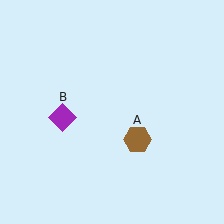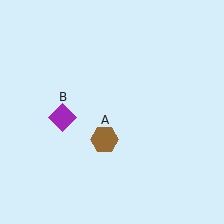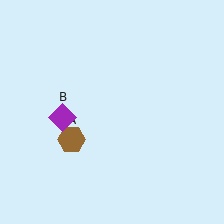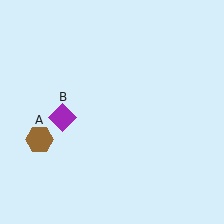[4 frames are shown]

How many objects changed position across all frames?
1 object changed position: brown hexagon (object A).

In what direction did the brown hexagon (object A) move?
The brown hexagon (object A) moved left.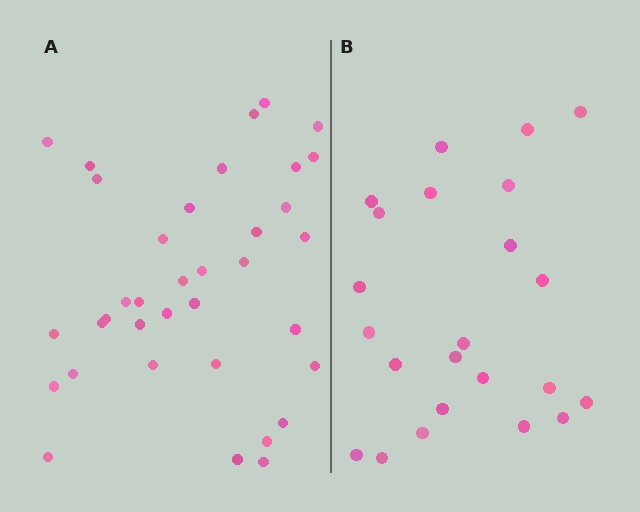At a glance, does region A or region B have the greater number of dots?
Region A (the left region) has more dots.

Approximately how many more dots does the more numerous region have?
Region A has approximately 15 more dots than region B.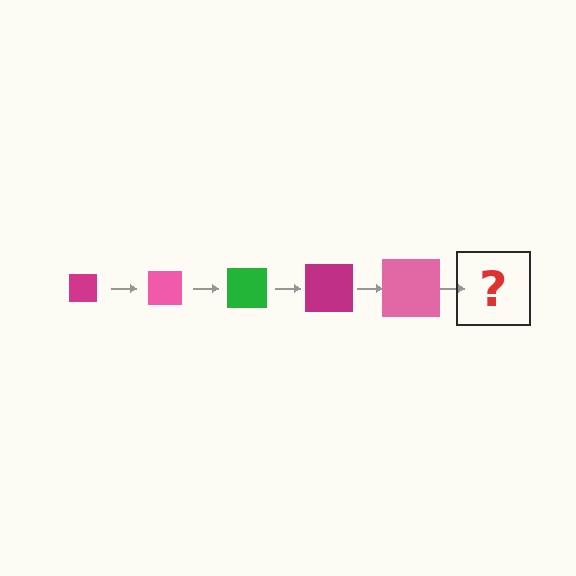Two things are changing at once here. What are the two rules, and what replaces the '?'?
The two rules are that the square grows larger each step and the color cycles through magenta, pink, and green. The '?' should be a green square, larger than the previous one.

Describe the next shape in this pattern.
It should be a green square, larger than the previous one.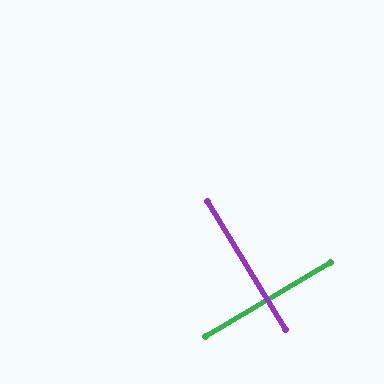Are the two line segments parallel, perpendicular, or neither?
Perpendicular — they meet at approximately 89°.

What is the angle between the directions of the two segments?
Approximately 89 degrees.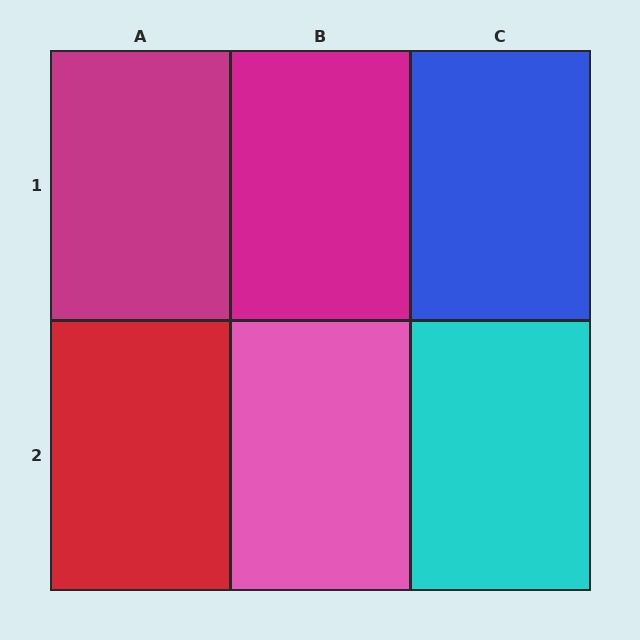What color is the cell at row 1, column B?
Magenta.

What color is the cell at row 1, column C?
Blue.